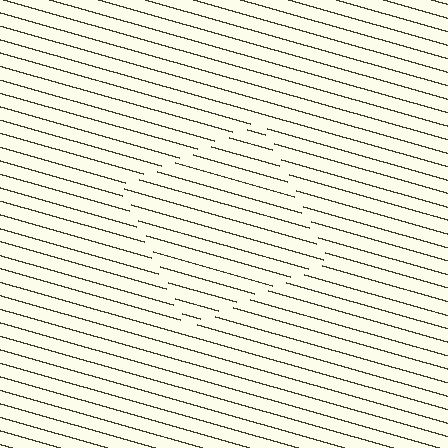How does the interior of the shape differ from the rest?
The interior of the shape contains the same grating, shifted by half a period — the contour is defined by the phase discontinuity where line-ends from the inner and outer gratings abut.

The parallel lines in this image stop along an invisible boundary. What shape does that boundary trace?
An illusory square. The interior of the shape contains the same grating, shifted by half a period — the contour is defined by the phase discontinuity where line-ends from the inner and outer gratings abut.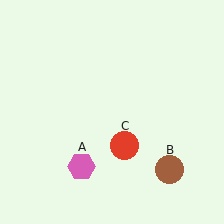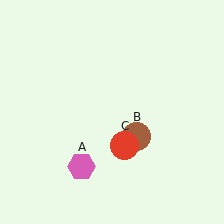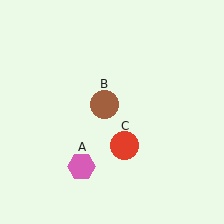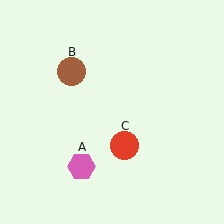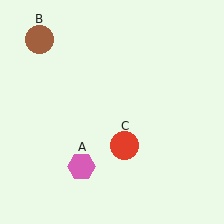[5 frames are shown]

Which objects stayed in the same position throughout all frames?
Pink hexagon (object A) and red circle (object C) remained stationary.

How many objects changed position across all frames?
1 object changed position: brown circle (object B).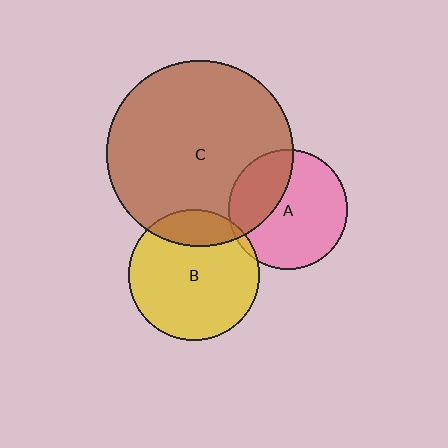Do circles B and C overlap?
Yes.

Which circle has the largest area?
Circle C (brown).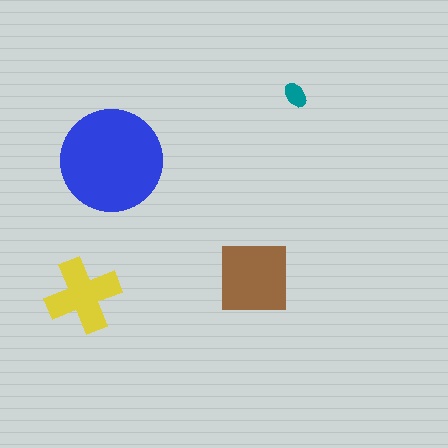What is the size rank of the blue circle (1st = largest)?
1st.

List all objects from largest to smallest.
The blue circle, the brown square, the yellow cross, the teal ellipse.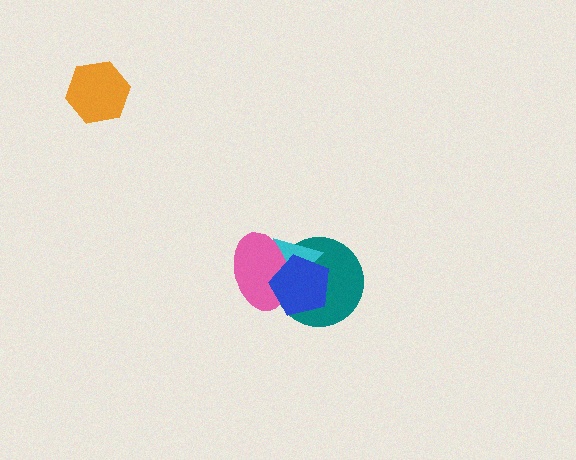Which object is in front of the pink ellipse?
The blue pentagon is in front of the pink ellipse.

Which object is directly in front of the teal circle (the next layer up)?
The cyan triangle is directly in front of the teal circle.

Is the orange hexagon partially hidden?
No, no other shape covers it.